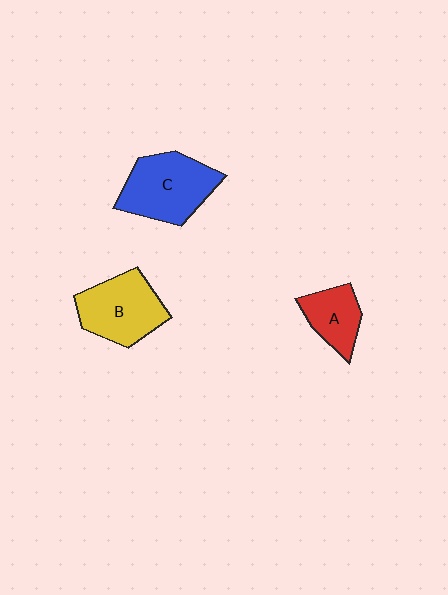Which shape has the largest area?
Shape C (blue).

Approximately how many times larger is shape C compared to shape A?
Approximately 1.8 times.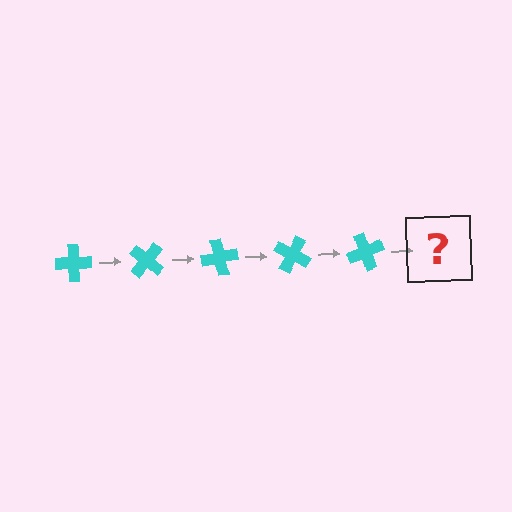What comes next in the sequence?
The next element should be a cyan cross rotated 200 degrees.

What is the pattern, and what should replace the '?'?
The pattern is that the cross rotates 40 degrees each step. The '?' should be a cyan cross rotated 200 degrees.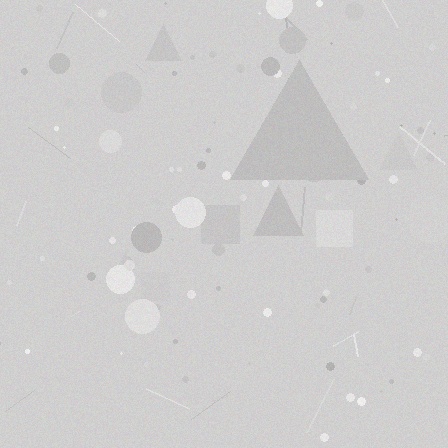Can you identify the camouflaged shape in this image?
The camouflaged shape is a triangle.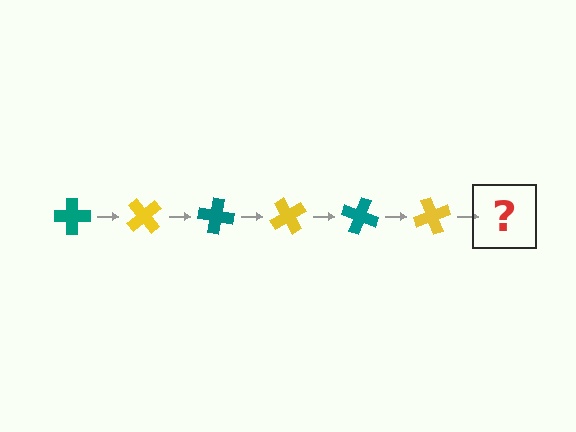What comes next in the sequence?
The next element should be a teal cross, rotated 300 degrees from the start.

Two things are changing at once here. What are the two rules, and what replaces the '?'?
The two rules are that it rotates 50 degrees each step and the color cycles through teal and yellow. The '?' should be a teal cross, rotated 300 degrees from the start.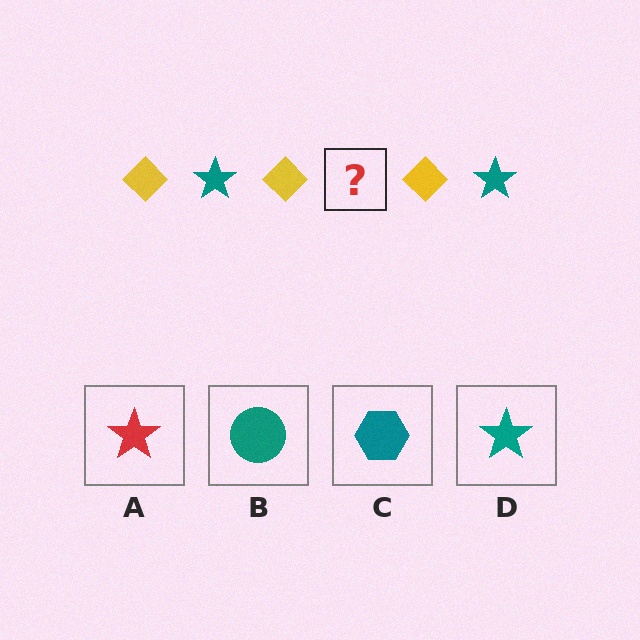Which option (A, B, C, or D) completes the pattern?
D.